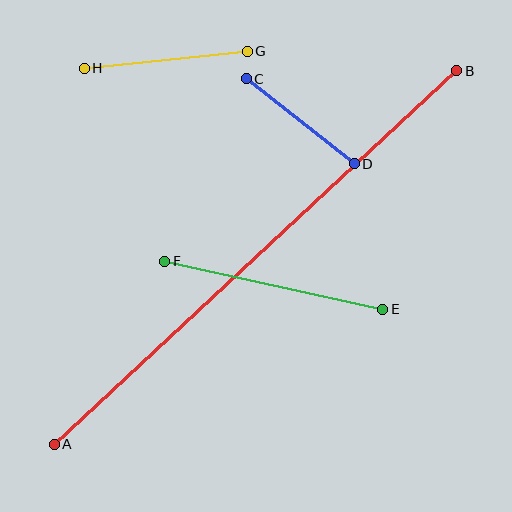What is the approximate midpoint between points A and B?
The midpoint is at approximately (255, 257) pixels.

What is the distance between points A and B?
The distance is approximately 549 pixels.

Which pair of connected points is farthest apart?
Points A and B are farthest apart.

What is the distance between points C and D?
The distance is approximately 138 pixels.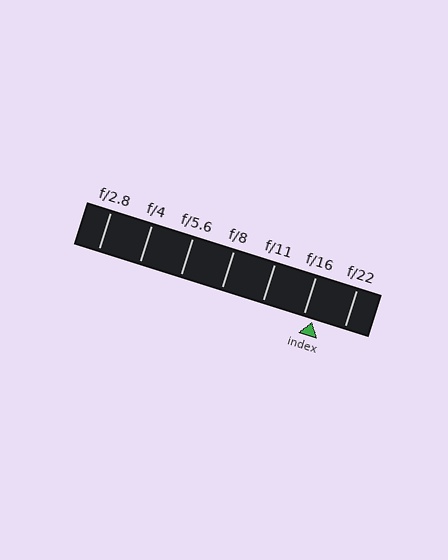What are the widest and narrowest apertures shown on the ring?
The widest aperture shown is f/2.8 and the narrowest is f/22.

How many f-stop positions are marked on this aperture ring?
There are 7 f-stop positions marked.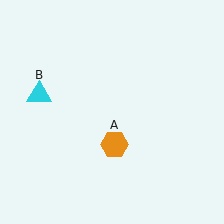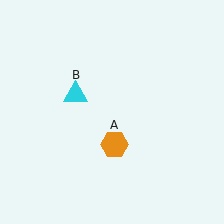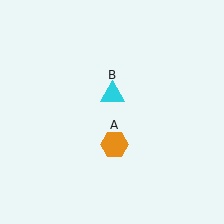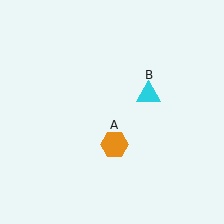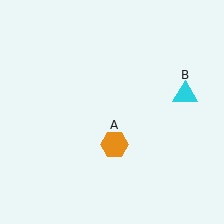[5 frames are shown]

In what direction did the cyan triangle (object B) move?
The cyan triangle (object B) moved right.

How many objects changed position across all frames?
1 object changed position: cyan triangle (object B).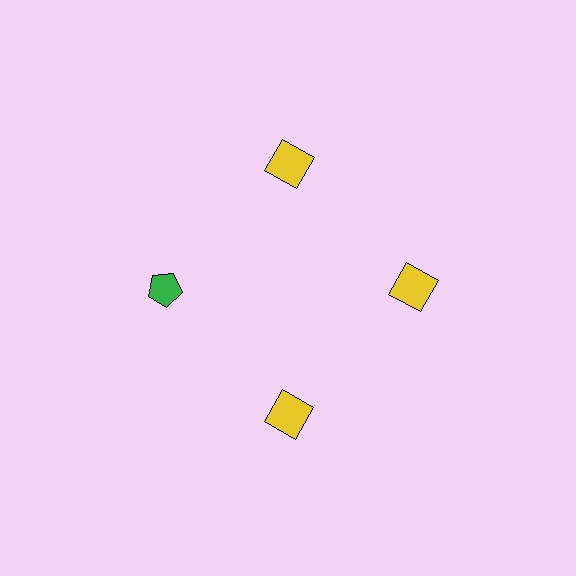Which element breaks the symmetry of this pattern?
The green pentagon at roughly the 9 o'clock position breaks the symmetry. All other shapes are yellow squares.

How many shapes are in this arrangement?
There are 4 shapes arranged in a ring pattern.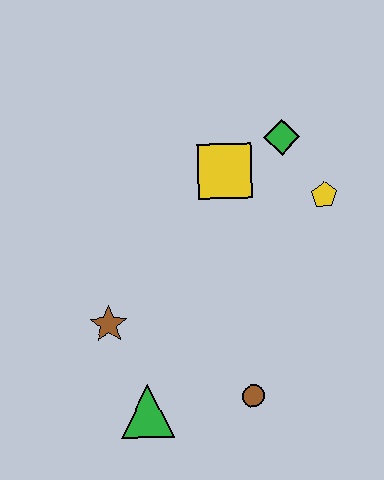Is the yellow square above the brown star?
Yes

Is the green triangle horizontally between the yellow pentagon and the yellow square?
No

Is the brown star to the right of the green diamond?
No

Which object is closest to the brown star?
The green triangle is closest to the brown star.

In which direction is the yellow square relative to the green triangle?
The yellow square is above the green triangle.